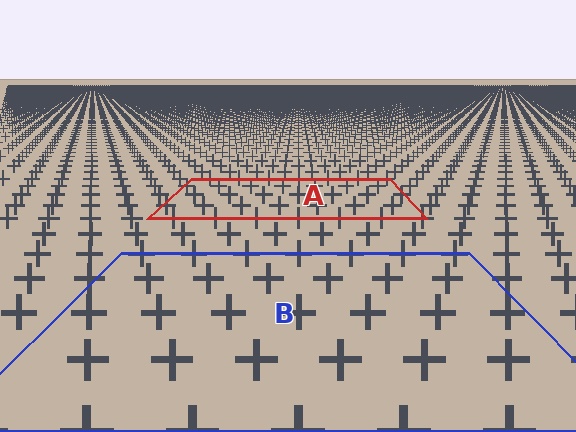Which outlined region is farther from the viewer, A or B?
Region A is farther from the viewer — the texture elements inside it appear smaller and more densely packed.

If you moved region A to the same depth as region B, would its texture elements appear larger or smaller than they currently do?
They would appear larger. At a closer depth, the same texture elements are projected at a bigger on-screen size.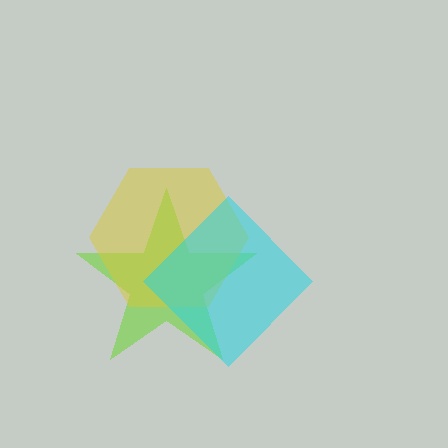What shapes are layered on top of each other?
The layered shapes are: a lime star, a yellow hexagon, a cyan diamond.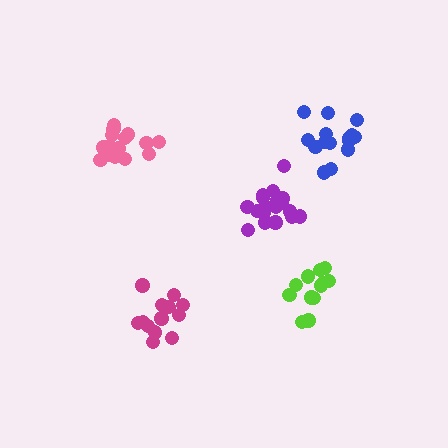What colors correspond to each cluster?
The clusters are colored: pink, magenta, blue, lime, purple.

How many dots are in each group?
Group 1: 15 dots, Group 2: 14 dots, Group 3: 15 dots, Group 4: 12 dots, Group 5: 18 dots (74 total).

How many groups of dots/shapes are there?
There are 5 groups.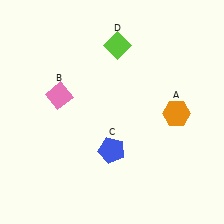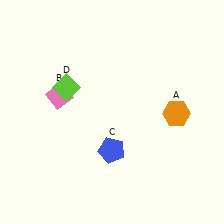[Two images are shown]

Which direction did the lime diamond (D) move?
The lime diamond (D) moved left.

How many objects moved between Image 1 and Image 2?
1 object moved between the two images.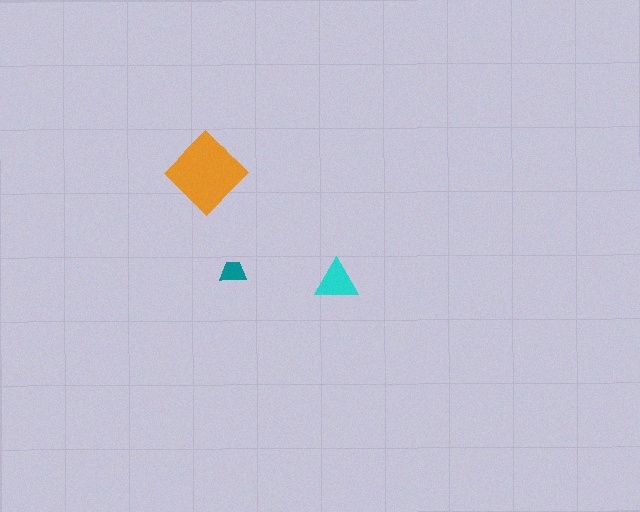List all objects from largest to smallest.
The orange diamond, the cyan triangle, the teal trapezoid.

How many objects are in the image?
There are 3 objects in the image.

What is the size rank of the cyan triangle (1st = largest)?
2nd.